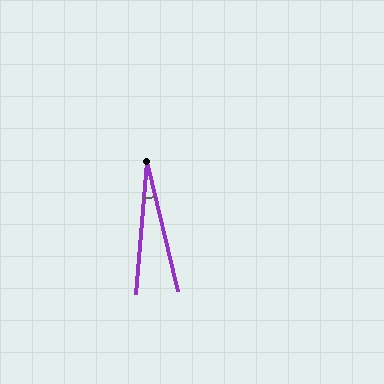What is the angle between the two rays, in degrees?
Approximately 18 degrees.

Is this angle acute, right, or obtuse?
It is acute.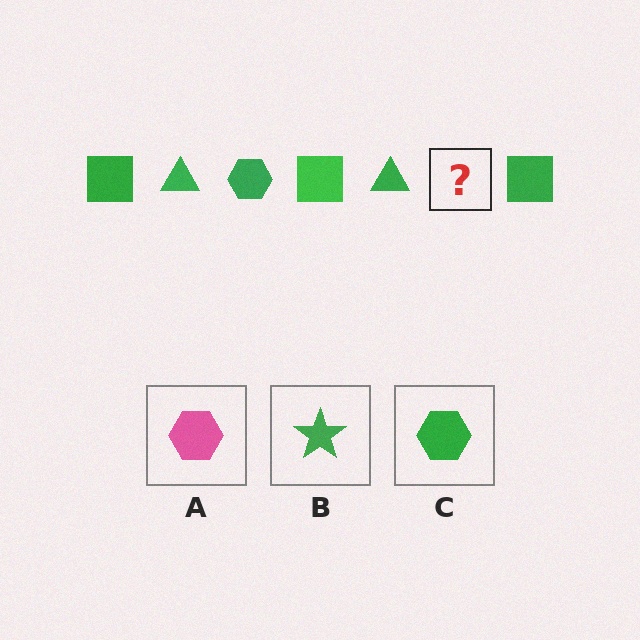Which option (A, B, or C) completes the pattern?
C.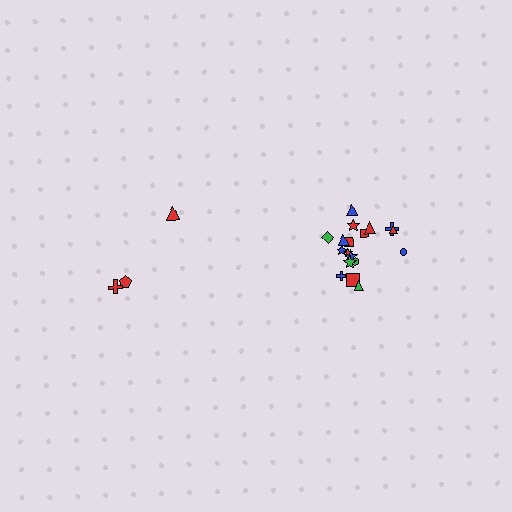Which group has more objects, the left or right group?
The right group.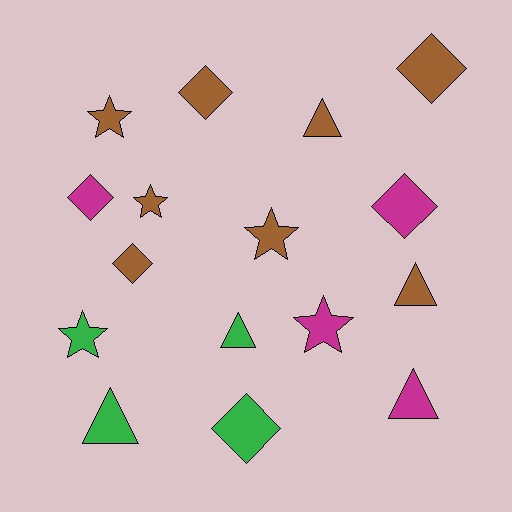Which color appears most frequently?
Brown, with 8 objects.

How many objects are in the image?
There are 16 objects.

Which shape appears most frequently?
Diamond, with 6 objects.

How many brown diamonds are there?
There are 3 brown diamonds.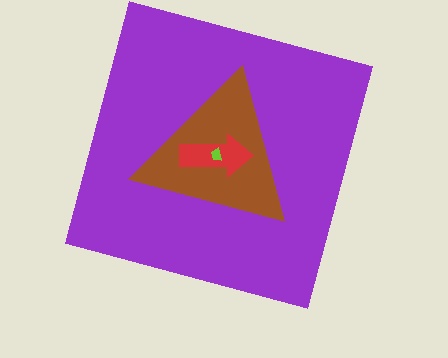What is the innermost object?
The lime trapezoid.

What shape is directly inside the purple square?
The brown triangle.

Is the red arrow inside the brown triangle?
Yes.